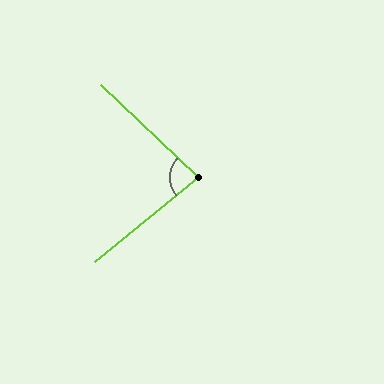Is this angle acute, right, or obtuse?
It is acute.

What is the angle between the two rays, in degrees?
Approximately 83 degrees.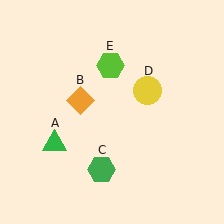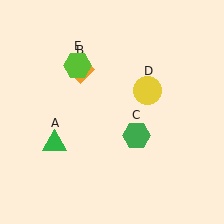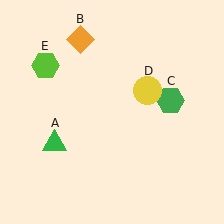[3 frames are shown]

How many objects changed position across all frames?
3 objects changed position: orange diamond (object B), green hexagon (object C), lime hexagon (object E).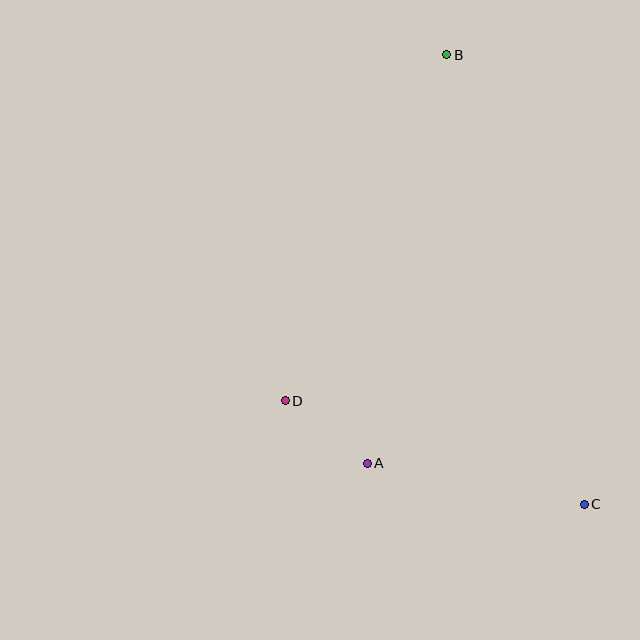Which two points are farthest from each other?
Points B and C are farthest from each other.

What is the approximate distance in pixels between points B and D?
The distance between B and D is approximately 382 pixels.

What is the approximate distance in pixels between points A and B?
The distance between A and B is approximately 416 pixels.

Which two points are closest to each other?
Points A and D are closest to each other.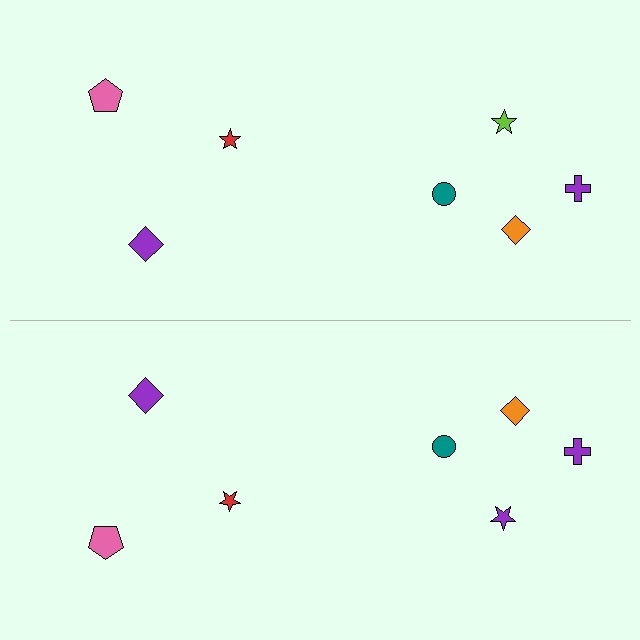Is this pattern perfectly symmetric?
No, the pattern is not perfectly symmetric. The purple star on the bottom side breaks the symmetry — its mirror counterpart is lime.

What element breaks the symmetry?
The purple star on the bottom side breaks the symmetry — its mirror counterpart is lime.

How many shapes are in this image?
There are 14 shapes in this image.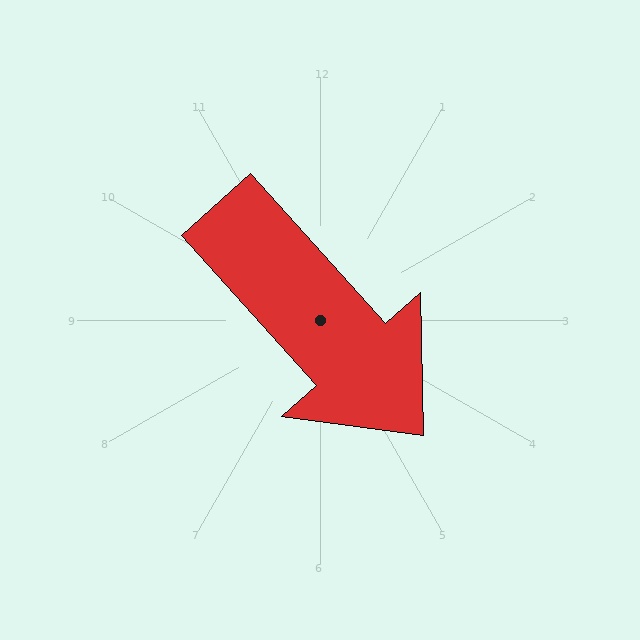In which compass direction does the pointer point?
Southeast.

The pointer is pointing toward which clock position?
Roughly 5 o'clock.